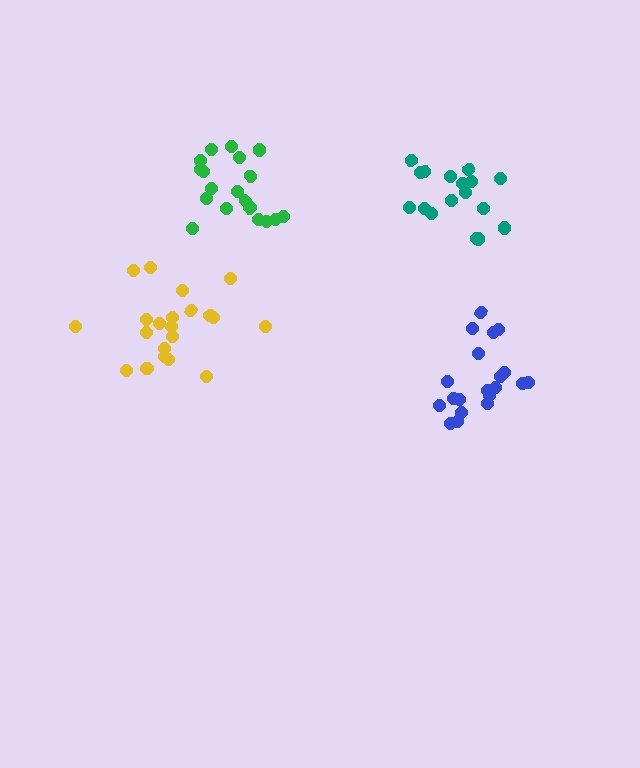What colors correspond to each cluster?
The clusters are colored: teal, blue, yellow, green.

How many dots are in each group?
Group 1: 17 dots, Group 2: 20 dots, Group 3: 21 dots, Group 4: 20 dots (78 total).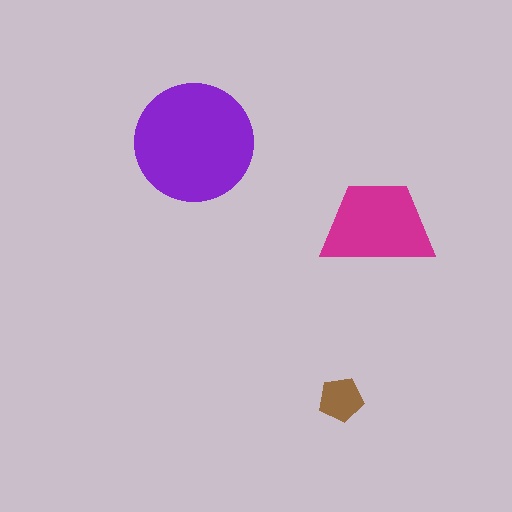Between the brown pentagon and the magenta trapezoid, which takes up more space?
The magenta trapezoid.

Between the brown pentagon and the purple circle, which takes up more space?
The purple circle.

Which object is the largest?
The purple circle.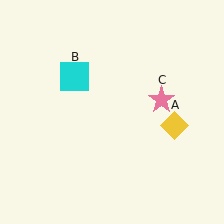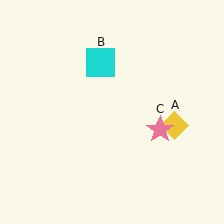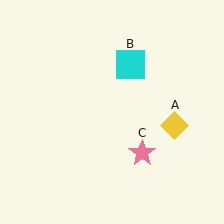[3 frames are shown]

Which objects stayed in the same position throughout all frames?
Yellow diamond (object A) remained stationary.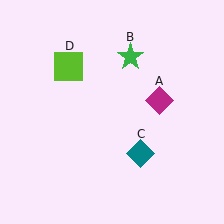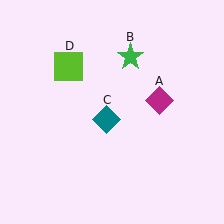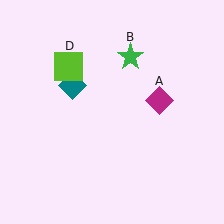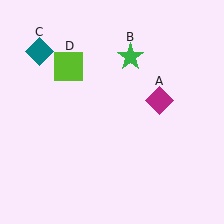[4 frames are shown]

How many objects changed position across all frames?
1 object changed position: teal diamond (object C).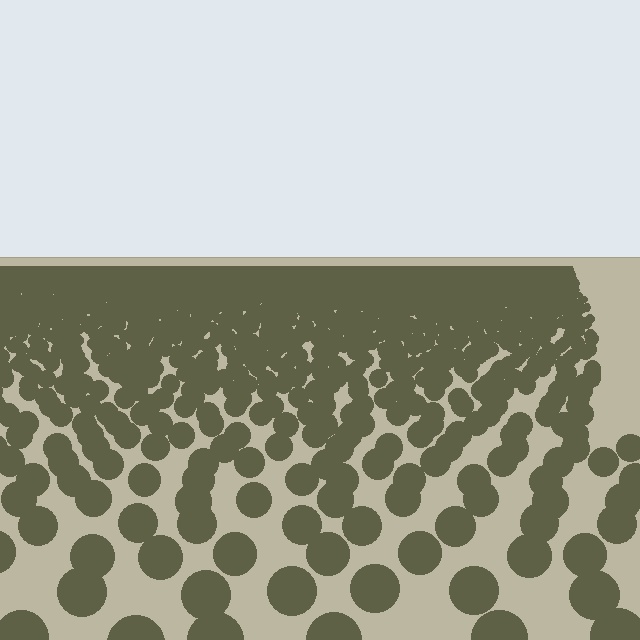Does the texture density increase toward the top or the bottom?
Density increases toward the top.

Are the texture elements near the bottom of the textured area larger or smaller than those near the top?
Larger. Near the bottom, elements are closer to the viewer and appear at a bigger on-screen size.